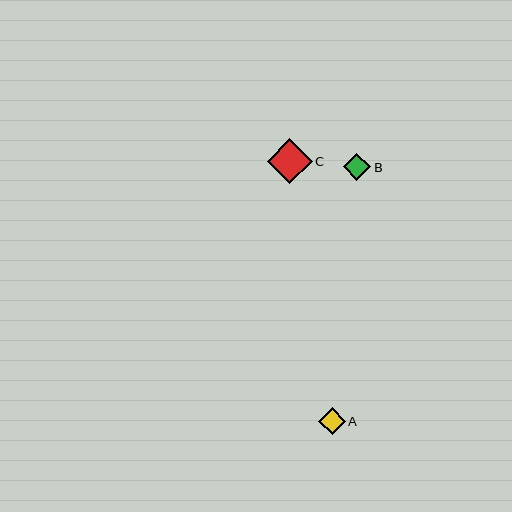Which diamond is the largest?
Diamond C is the largest with a size of approximately 45 pixels.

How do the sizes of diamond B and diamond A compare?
Diamond B and diamond A are approximately the same size.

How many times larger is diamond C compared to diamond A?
Diamond C is approximately 1.7 times the size of diamond A.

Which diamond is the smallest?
Diamond A is the smallest with a size of approximately 26 pixels.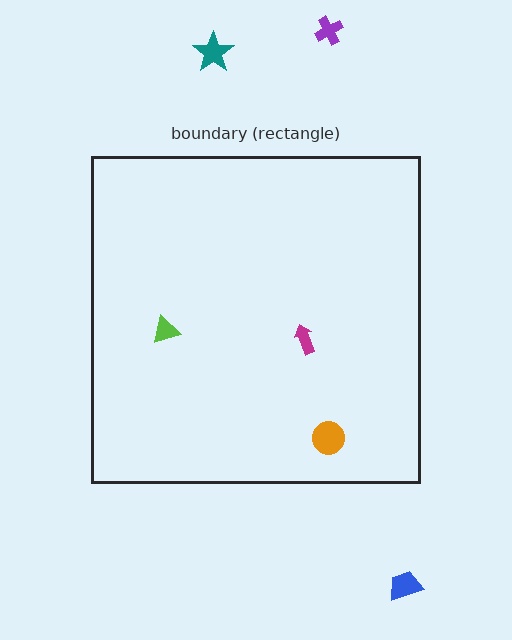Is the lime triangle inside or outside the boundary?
Inside.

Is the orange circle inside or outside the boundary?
Inside.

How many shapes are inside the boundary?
3 inside, 3 outside.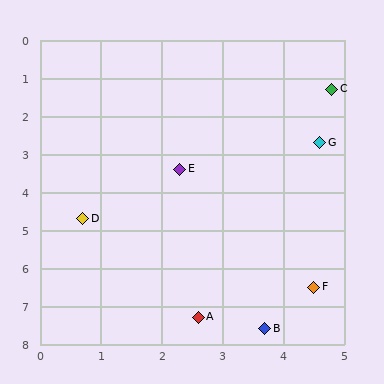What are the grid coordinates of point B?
Point B is at approximately (3.7, 7.6).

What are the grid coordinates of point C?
Point C is at approximately (4.8, 1.3).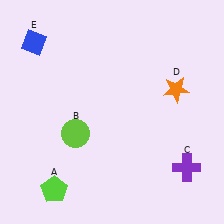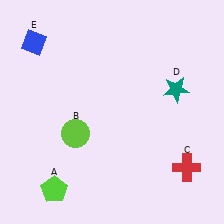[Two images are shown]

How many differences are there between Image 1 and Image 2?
There are 2 differences between the two images.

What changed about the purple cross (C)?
In Image 1, C is purple. In Image 2, it changed to red.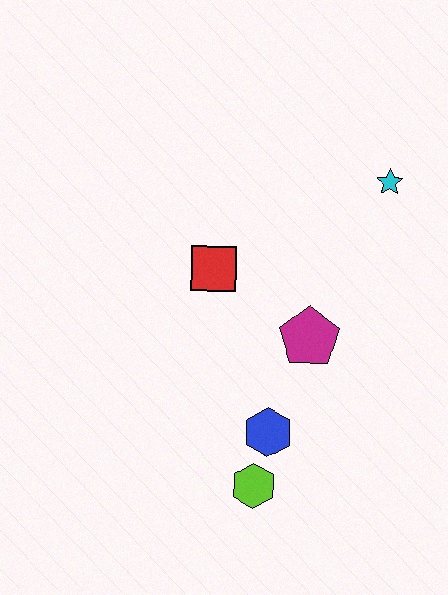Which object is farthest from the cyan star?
The lime hexagon is farthest from the cyan star.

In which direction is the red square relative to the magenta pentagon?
The red square is to the left of the magenta pentagon.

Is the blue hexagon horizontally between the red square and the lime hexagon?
No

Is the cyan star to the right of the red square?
Yes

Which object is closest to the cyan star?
The magenta pentagon is closest to the cyan star.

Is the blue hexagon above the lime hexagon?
Yes